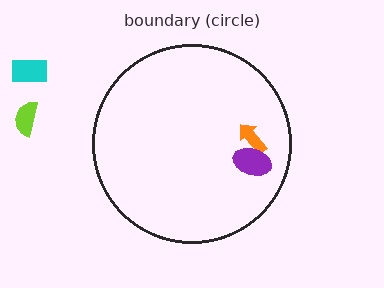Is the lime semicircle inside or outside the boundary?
Outside.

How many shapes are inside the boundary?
2 inside, 2 outside.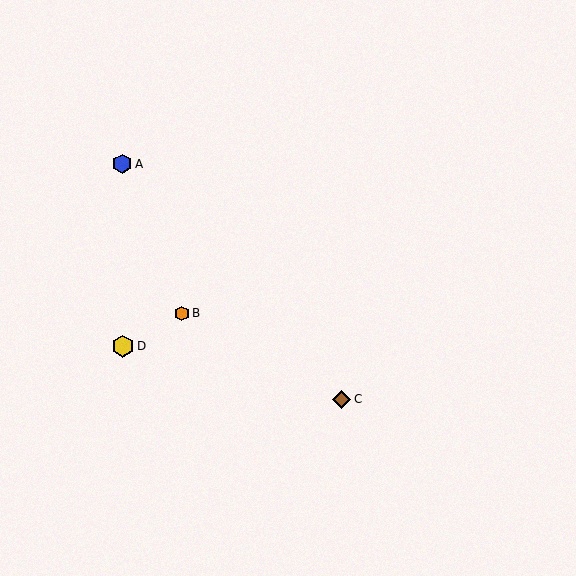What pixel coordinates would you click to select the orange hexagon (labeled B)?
Click at (182, 313) to select the orange hexagon B.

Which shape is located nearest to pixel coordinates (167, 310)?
The orange hexagon (labeled B) at (182, 313) is nearest to that location.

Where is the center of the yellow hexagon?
The center of the yellow hexagon is at (123, 346).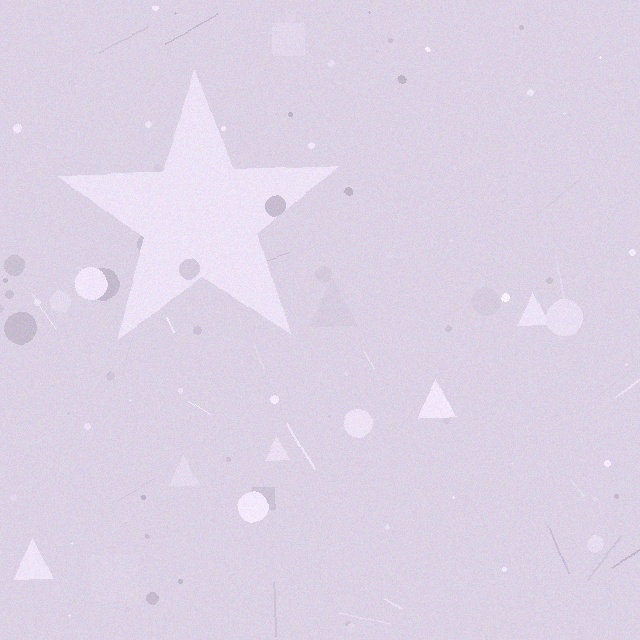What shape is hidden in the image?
A star is hidden in the image.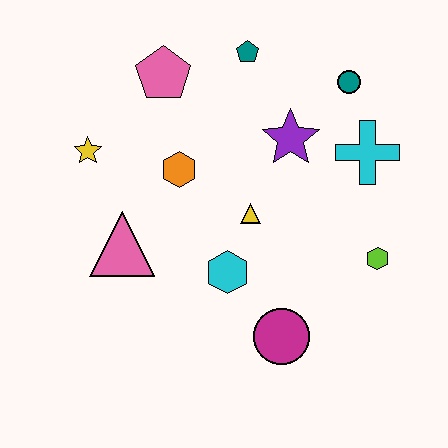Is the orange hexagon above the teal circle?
No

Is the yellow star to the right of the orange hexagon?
No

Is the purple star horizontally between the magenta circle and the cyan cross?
Yes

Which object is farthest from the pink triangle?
The teal circle is farthest from the pink triangle.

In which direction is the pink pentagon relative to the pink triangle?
The pink pentagon is above the pink triangle.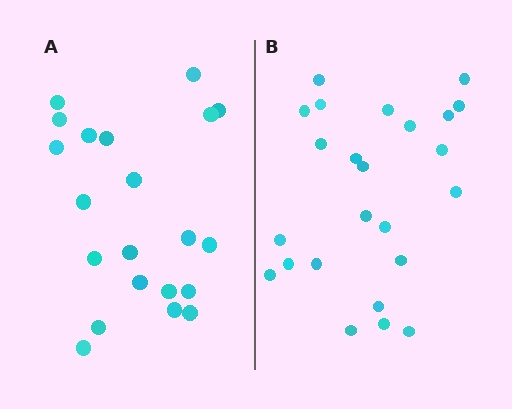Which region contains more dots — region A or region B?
Region B (the right region) has more dots.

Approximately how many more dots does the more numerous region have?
Region B has just a few more — roughly 2 or 3 more dots than region A.